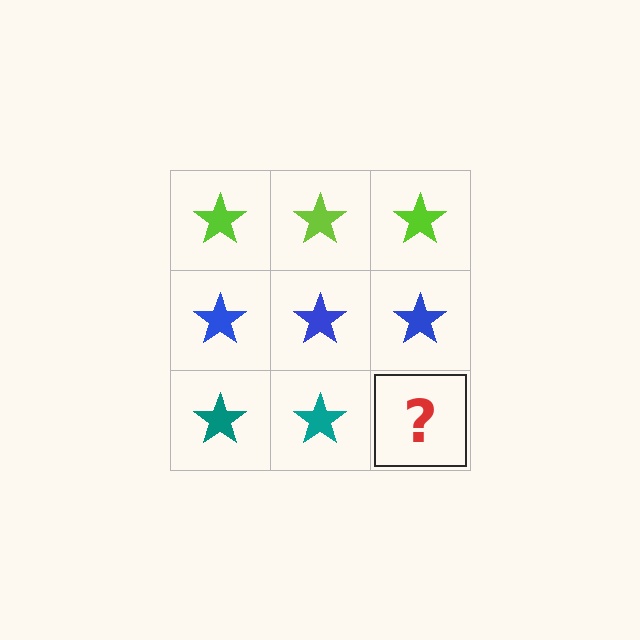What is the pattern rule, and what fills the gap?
The rule is that each row has a consistent color. The gap should be filled with a teal star.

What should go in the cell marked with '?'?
The missing cell should contain a teal star.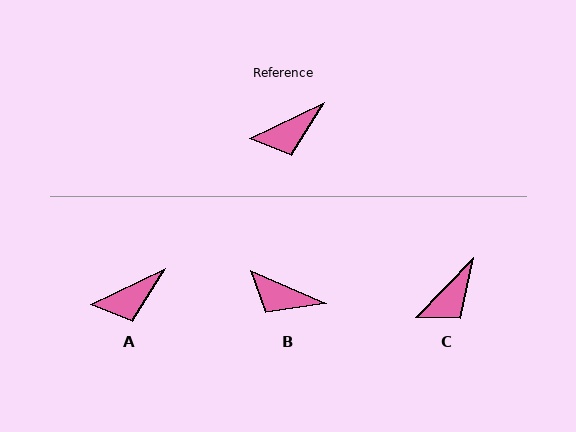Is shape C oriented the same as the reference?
No, it is off by about 20 degrees.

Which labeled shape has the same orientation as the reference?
A.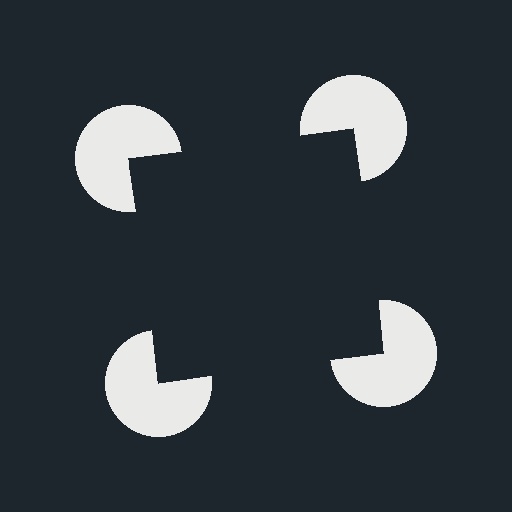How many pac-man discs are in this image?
There are 4 — one at each vertex of the illusory square.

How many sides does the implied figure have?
4 sides.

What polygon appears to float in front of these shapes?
An illusory square — its edges are inferred from the aligned wedge cuts in the pac-man discs, not physically drawn.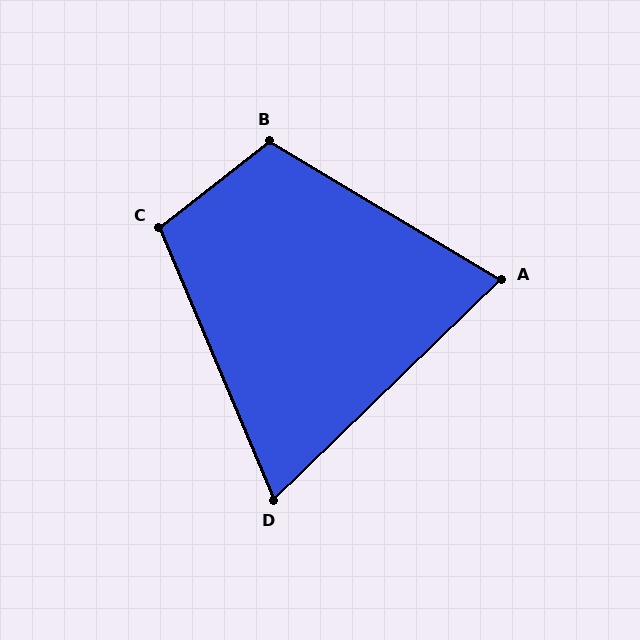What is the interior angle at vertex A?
Approximately 75 degrees (acute).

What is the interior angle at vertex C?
Approximately 105 degrees (obtuse).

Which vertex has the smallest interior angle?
D, at approximately 69 degrees.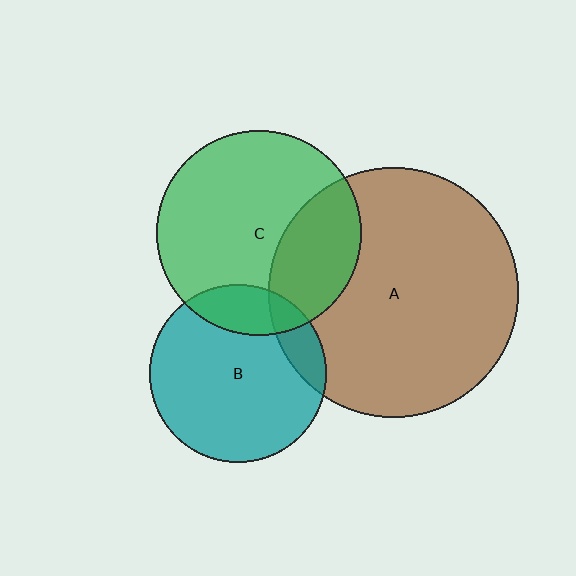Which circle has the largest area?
Circle A (brown).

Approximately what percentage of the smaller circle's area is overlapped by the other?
Approximately 15%.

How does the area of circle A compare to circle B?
Approximately 2.0 times.